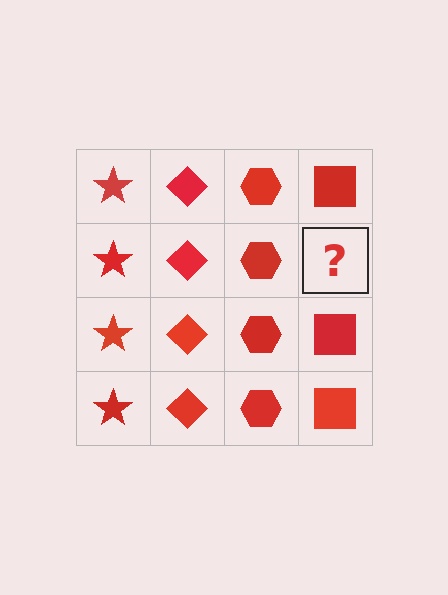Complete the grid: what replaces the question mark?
The question mark should be replaced with a red square.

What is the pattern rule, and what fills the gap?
The rule is that each column has a consistent shape. The gap should be filled with a red square.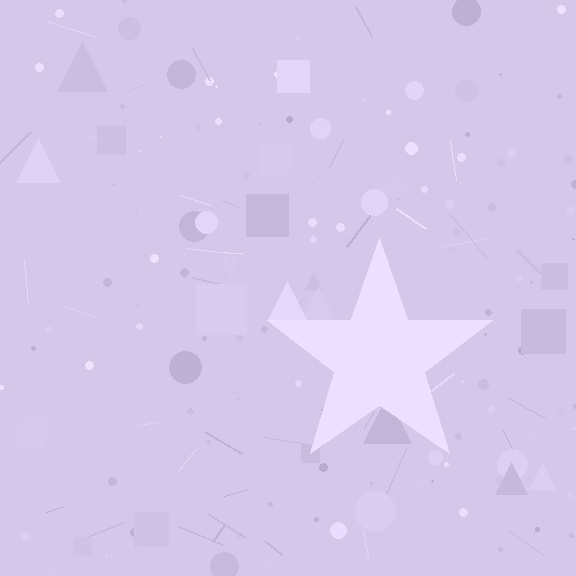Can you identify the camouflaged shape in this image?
The camouflaged shape is a star.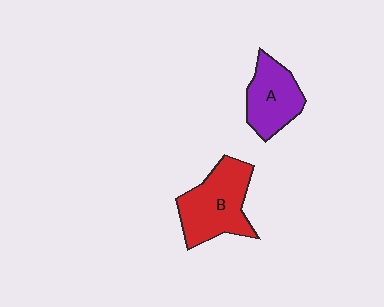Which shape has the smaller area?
Shape A (purple).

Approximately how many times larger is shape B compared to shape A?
Approximately 1.3 times.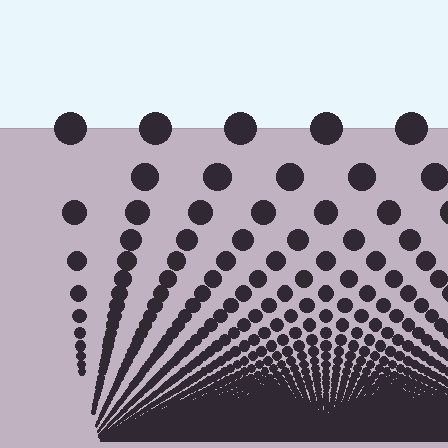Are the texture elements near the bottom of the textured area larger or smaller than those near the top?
Smaller. The gradient is inverted — elements near the bottom are smaller and denser.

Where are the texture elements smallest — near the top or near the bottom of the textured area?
Near the bottom.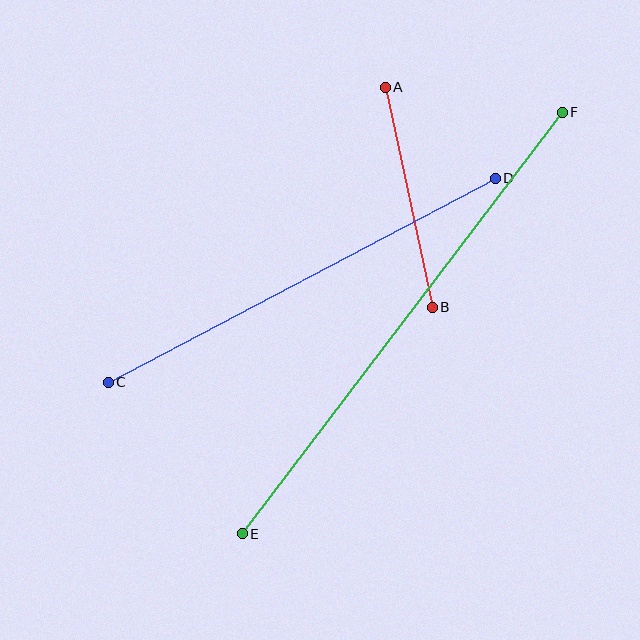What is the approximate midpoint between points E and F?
The midpoint is at approximately (402, 323) pixels.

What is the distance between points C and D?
The distance is approximately 437 pixels.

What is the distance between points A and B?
The distance is approximately 225 pixels.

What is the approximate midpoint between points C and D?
The midpoint is at approximately (302, 280) pixels.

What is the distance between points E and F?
The distance is approximately 530 pixels.